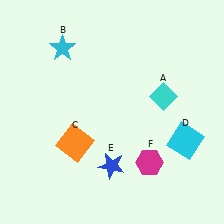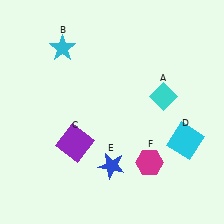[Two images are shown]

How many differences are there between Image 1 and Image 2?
There is 1 difference between the two images.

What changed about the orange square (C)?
In Image 1, C is orange. In Image 2, it changed to purple.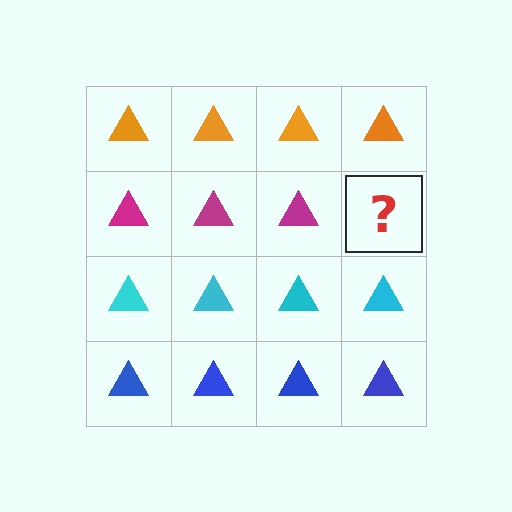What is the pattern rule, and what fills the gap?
The rule is that each row has a consistent color. The gap should be filled with a magenta triangle.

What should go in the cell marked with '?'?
The missing cell should contain a magenta triangle.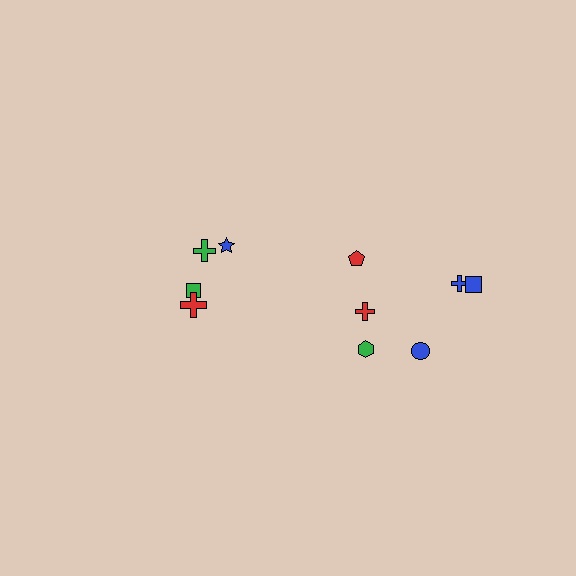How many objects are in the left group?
There are 4 objects.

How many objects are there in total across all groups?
There are 10 objects.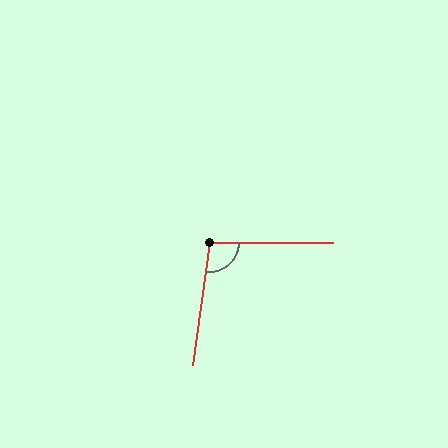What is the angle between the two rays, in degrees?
Approximately 97 degrees.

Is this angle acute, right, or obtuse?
It is obtuse.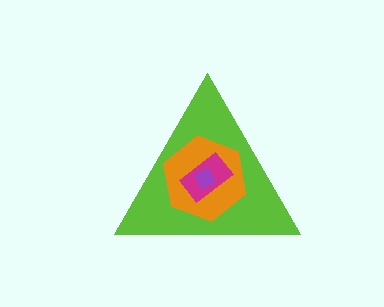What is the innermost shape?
The purple diamond.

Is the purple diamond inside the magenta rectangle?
Yes.